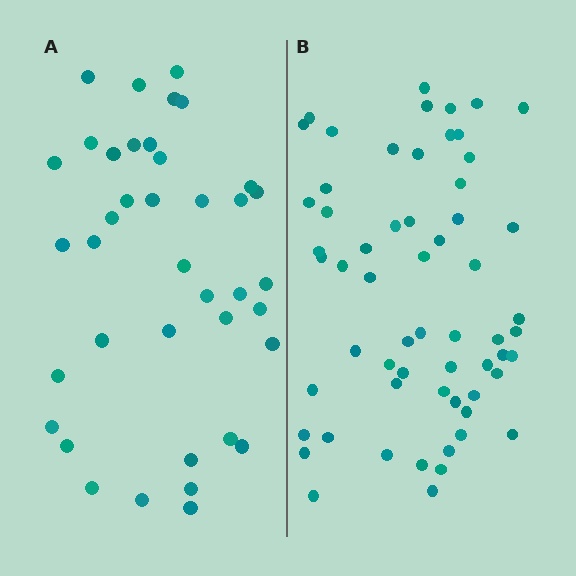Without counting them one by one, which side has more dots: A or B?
Region B (the right region) has more dots.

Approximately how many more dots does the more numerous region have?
Region B has approximately 20 more dots than region A.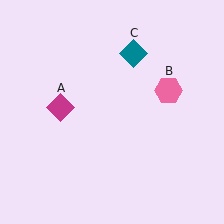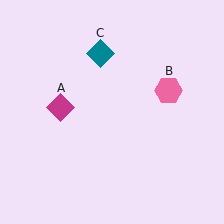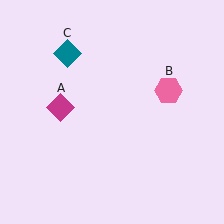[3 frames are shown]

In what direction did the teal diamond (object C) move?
The teal diamond (object C) moved left.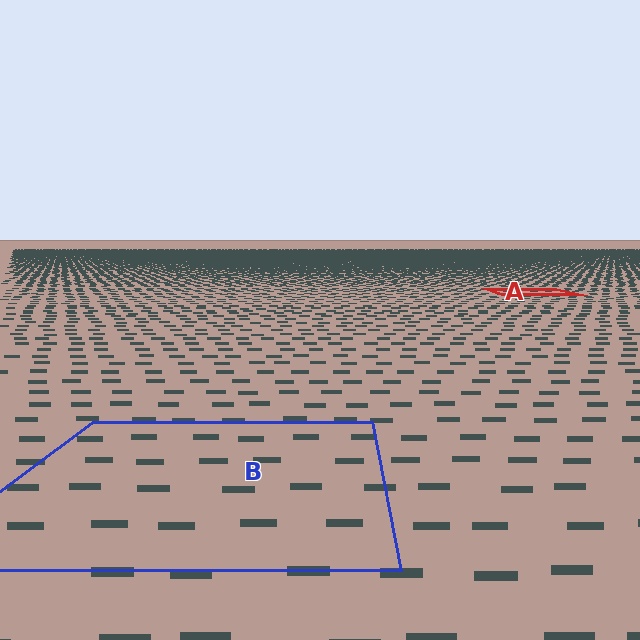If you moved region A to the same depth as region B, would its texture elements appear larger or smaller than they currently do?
They would appear larger. At a closer depth, the same texture elements are projected at a bigger on-screen size.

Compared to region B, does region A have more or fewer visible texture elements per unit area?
Region A has more texture elements per unit area — they are packed more densely because it is farther away.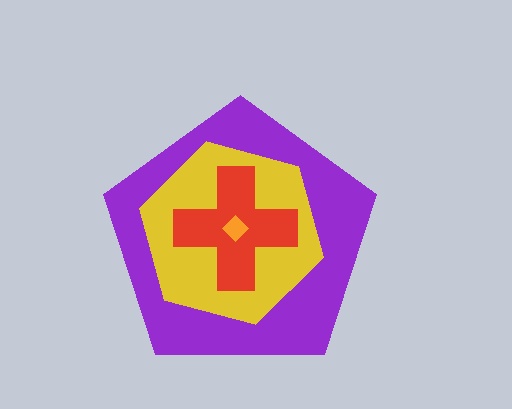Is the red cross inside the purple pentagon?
Yes.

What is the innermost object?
The orange diamond.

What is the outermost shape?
The purple pentagon.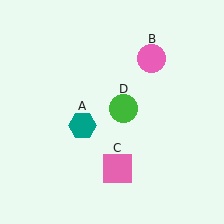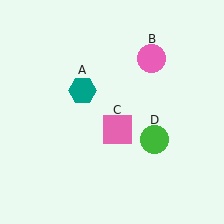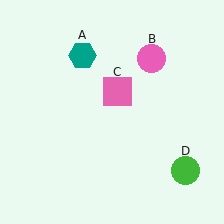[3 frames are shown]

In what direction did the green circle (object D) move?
The green circle (object D) moved down and to the right.